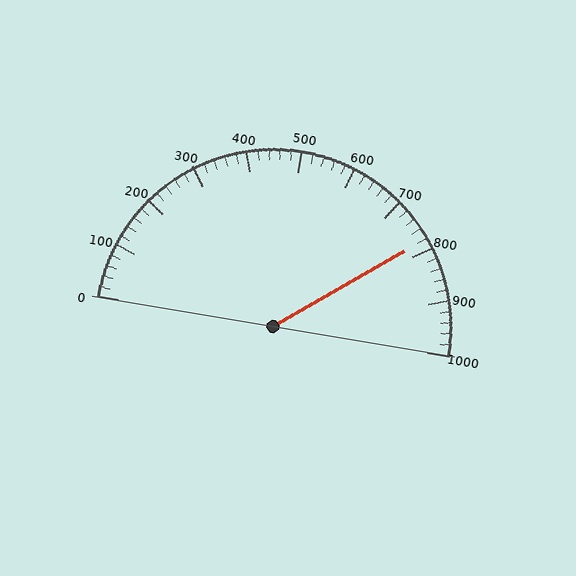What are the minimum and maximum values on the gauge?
The gauge ranges from 0 to 1000.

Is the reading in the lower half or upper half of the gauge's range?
The reading is in the upper half of the range (0 to 1000).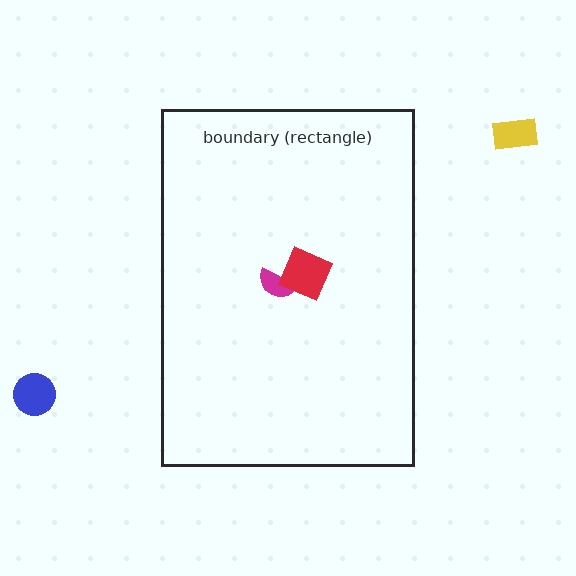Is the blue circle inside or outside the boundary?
Outside.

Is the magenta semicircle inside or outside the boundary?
Inside.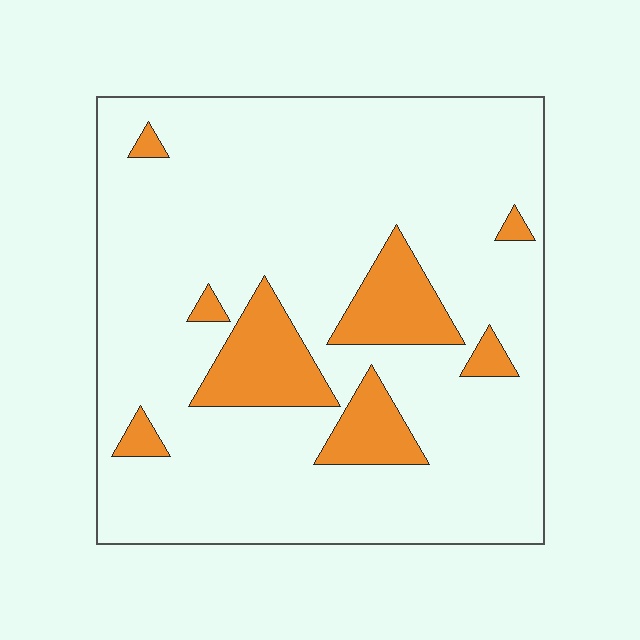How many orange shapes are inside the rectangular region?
8.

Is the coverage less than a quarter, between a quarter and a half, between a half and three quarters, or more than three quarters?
Less than a quarter.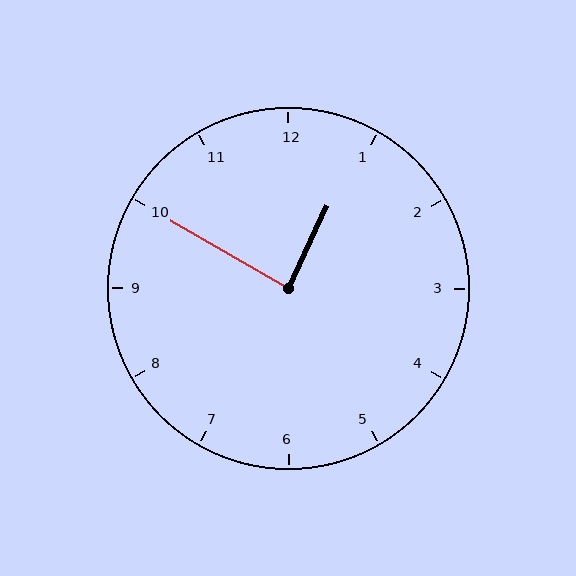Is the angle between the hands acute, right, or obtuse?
It is right.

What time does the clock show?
12:50.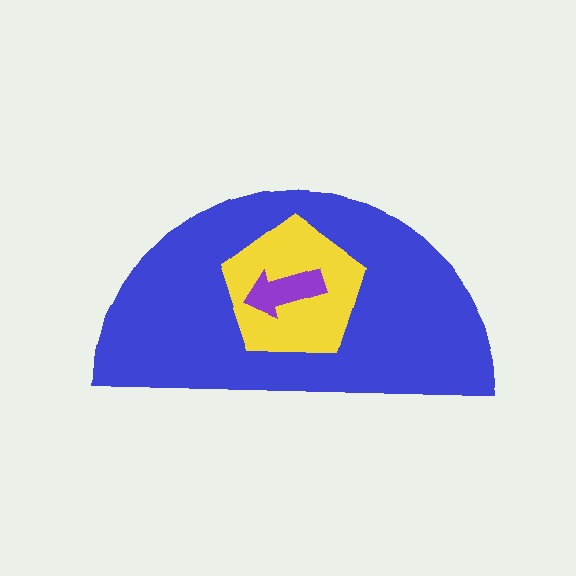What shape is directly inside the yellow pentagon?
The purple arrow.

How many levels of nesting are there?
3.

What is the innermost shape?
The purple arrow.